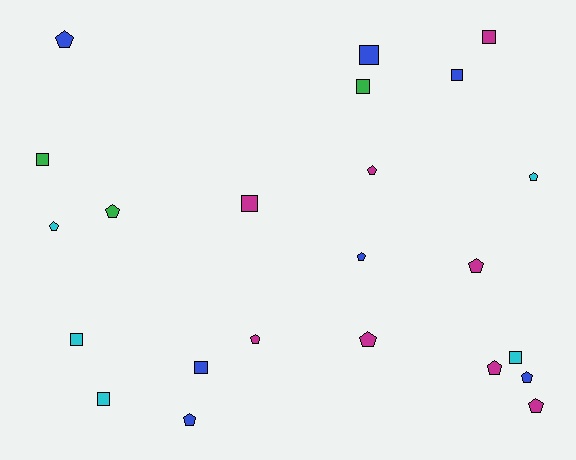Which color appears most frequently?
Magenta, with 8 objects.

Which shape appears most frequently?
Pentagon, with 13 objects.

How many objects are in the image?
There are 23 objects.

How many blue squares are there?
There are 3 blue squares.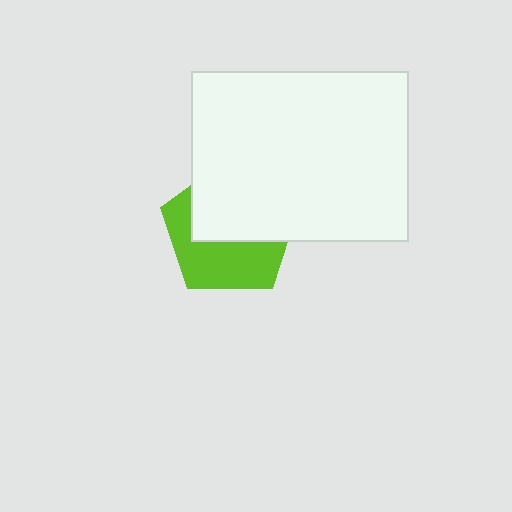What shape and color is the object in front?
The object in front is a white rectangle.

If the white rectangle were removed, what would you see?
You would see the complete lime pentagon.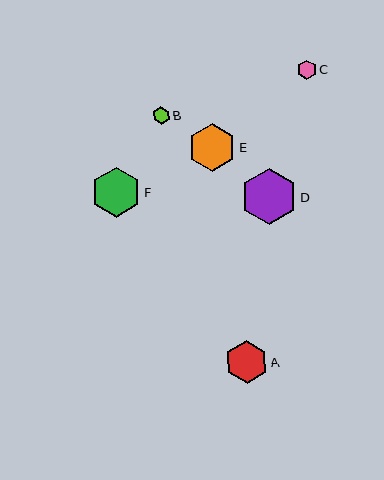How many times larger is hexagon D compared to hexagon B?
Hexagon D is approximately 3.3 times the size of hexagon B.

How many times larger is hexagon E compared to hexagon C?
Hexagon E is approximately 2.5 times the size of hexagon C.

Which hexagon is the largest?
Hexagon D is the largest with a size of approximately 57 pixels.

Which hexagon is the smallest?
Hexagon B is the smallest with a size of approximately 17 pixels.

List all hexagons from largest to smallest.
From largest to smallest: D, F, E, A, C, B.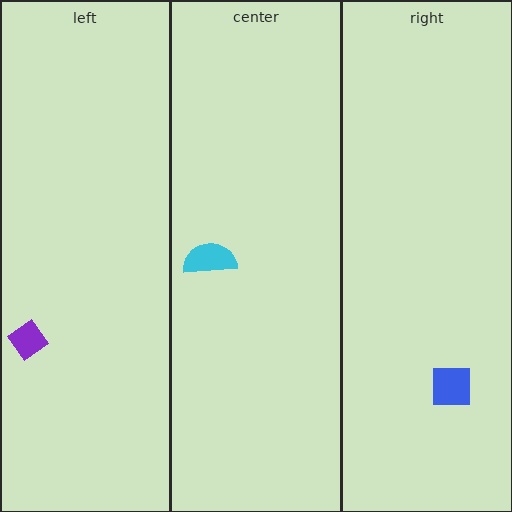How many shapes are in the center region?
1.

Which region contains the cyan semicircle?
The center region.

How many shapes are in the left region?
1.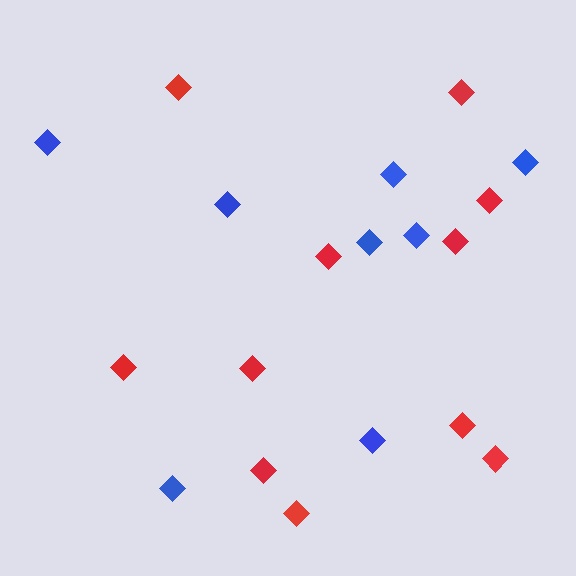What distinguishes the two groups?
There are 2 groups: one group of blue diamonds (8) and one group of red diamonds (11).